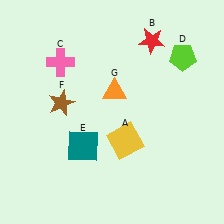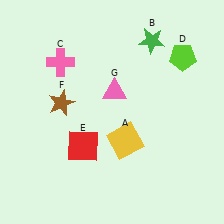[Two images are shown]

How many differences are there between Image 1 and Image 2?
There are 3 differences between the two images.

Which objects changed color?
B changed from red to green. E changed from teal to red. G changed from orange to pink.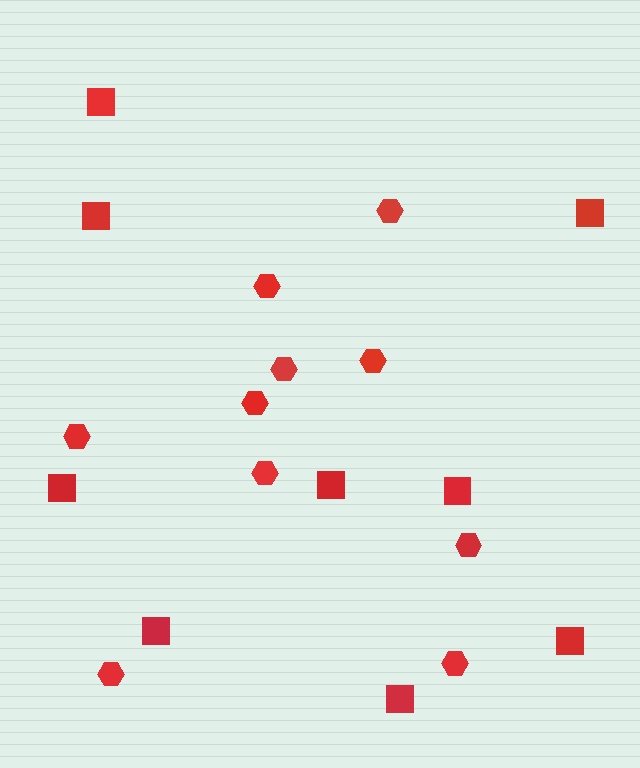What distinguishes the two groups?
There are 2 groups: one group of squares (9) and one group of hexagons (10).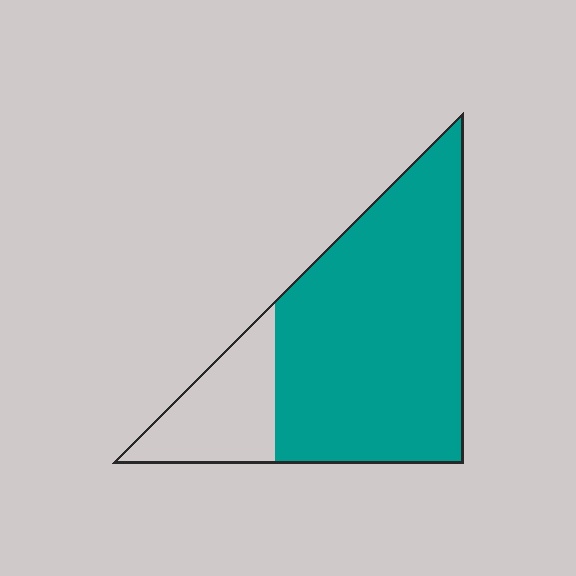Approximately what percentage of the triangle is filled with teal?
Approximately 80%.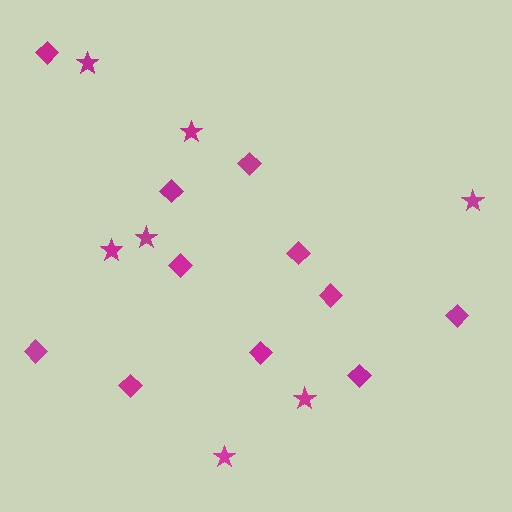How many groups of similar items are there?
There are 2 groups: one group of diamonds (11) and one group of stars (7).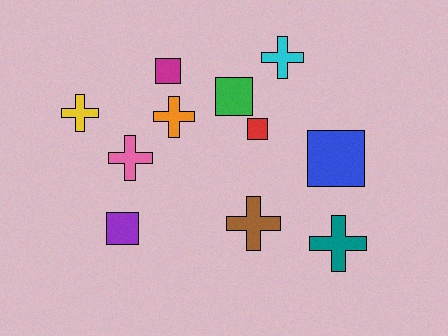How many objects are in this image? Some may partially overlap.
There are 11 objects.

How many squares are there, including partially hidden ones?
There are 5 squares.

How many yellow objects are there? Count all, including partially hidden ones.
There is 1 yellow object.